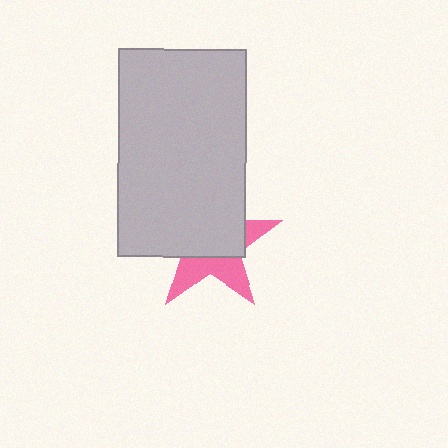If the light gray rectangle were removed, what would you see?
You would see the complete pink star.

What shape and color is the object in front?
The object in front is a light gray rectangle.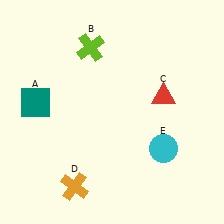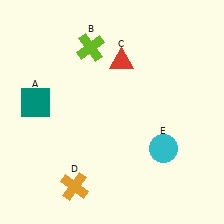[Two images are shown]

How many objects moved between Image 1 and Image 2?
1 object moved between the two images.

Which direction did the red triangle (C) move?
The red triangle (C) moved left.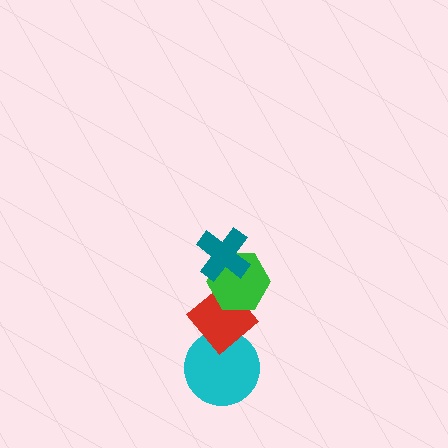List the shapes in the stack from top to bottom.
From top to bottom: the teal cross, the green hexagon, the red diamond, the cyan circle.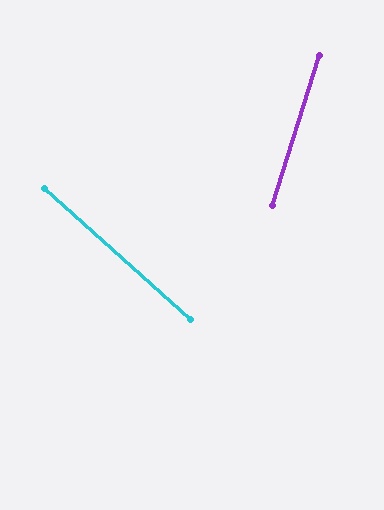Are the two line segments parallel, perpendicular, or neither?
Neither parallel nor perpendicular — they differ by about 66°.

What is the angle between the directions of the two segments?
Approximately 66 degrees.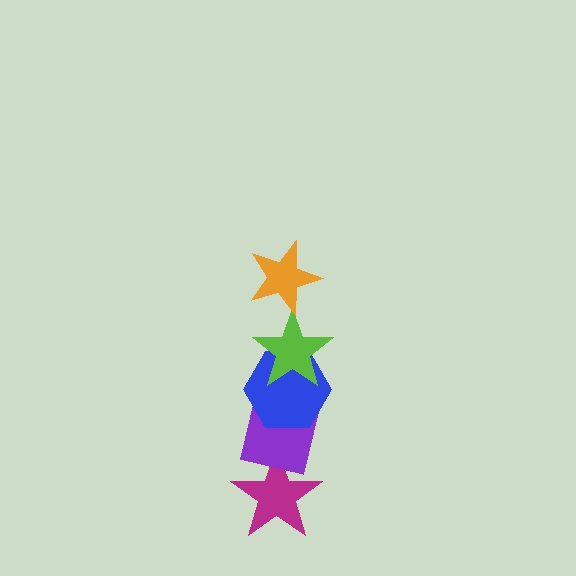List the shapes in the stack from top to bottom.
From top to bottom: the orange star, the lime star, the blue hexagon, the purple square, the magenta star.